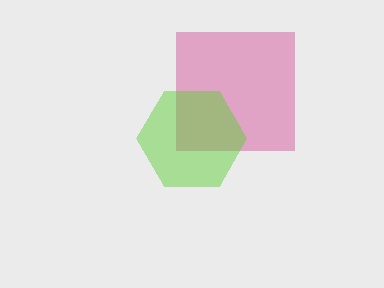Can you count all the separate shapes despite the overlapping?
Yes, there are 2 separate shapes.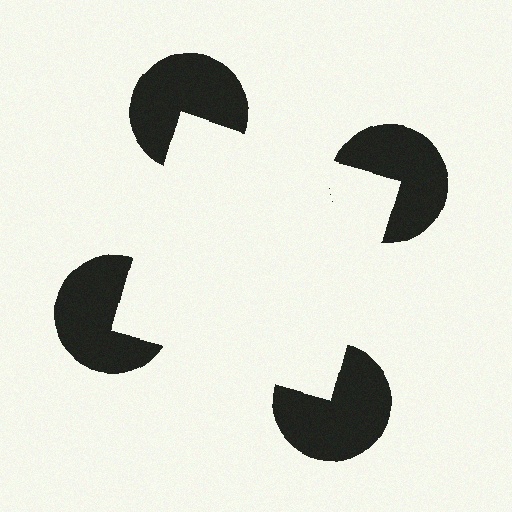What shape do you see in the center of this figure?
An illusory square — its edges are inferred from the aligned wedge cuts in the pac-man discs, not physically drawn.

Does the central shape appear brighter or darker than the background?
It typically appears slightly brighter than the background, even though no actual brightness change is drawn.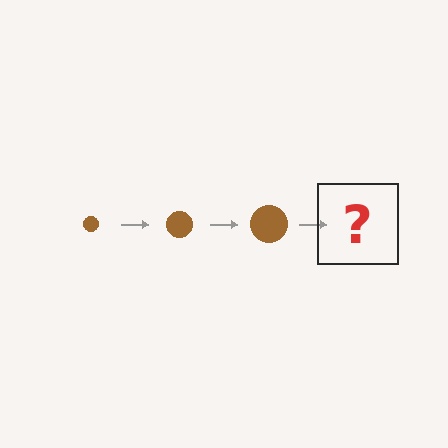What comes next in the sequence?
The next element should be a brown circle, larger than the previous one.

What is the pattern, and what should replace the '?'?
The pattern is that the circle gets progressively larger each step. The '?' should be a brown circle, larger than the previous one.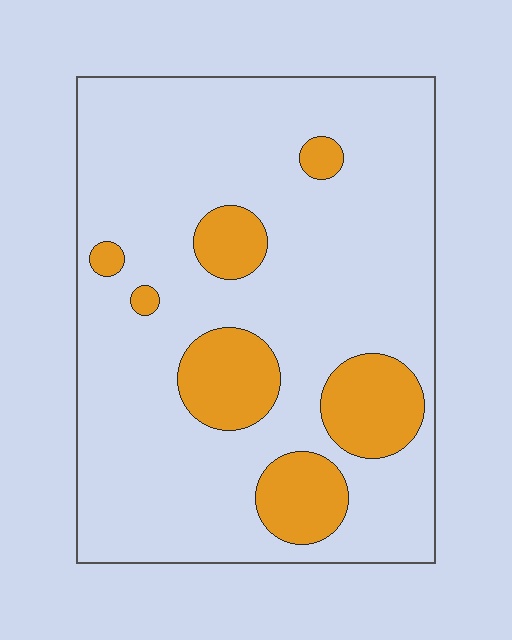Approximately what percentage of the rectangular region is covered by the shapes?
Approximately 20%.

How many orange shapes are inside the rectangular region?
7.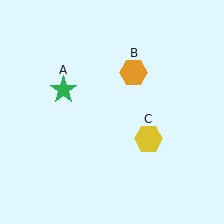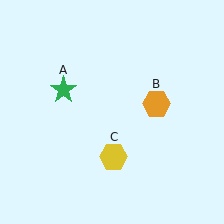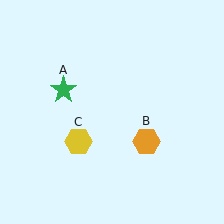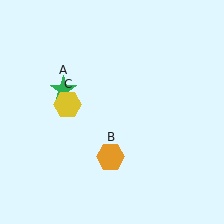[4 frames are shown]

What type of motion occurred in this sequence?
The orange hexagon (object B), yellow hexagon (object C) rotated clockwise around the center of the scene.